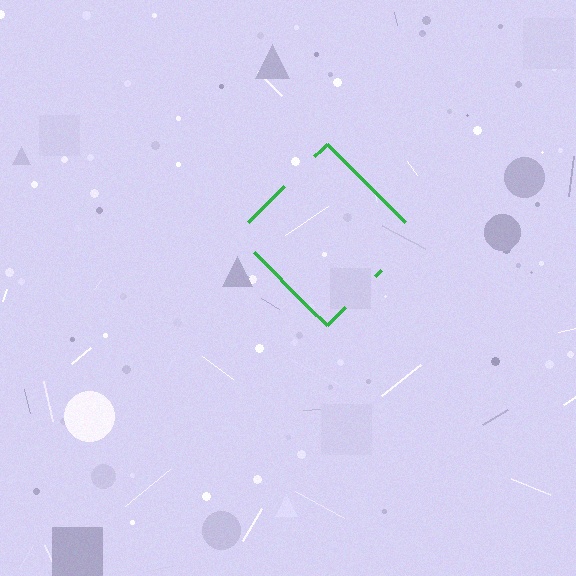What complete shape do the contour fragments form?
The contour fragments form a diamond.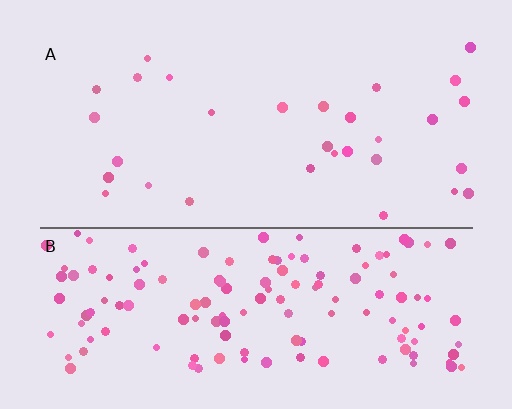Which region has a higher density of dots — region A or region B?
B (the bottom).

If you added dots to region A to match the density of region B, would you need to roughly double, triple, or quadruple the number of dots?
Approximately quadruple.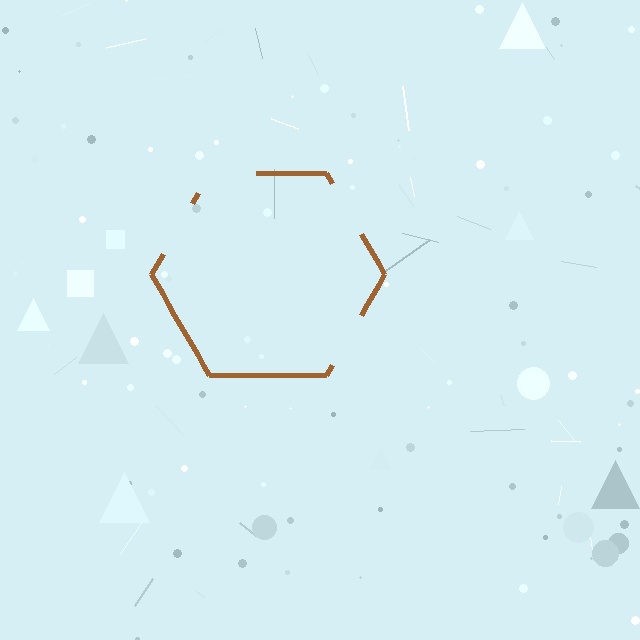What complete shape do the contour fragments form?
The contour fragments form a hexagon.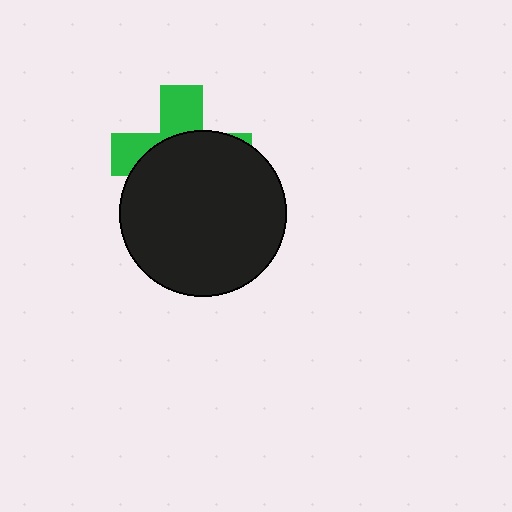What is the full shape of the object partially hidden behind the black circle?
The partially hidden object is a green cross.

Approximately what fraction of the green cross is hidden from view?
Roughly 64% of the green cross is hidden behind the black circle.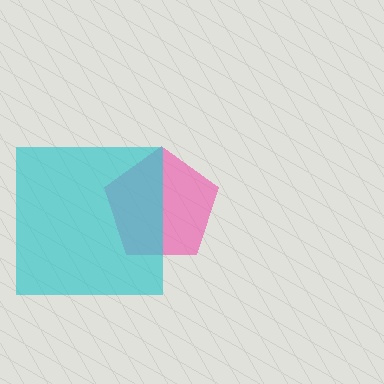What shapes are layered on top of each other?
The layered shapes are: a pink pentagon, a cyan square.